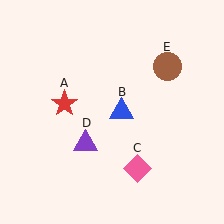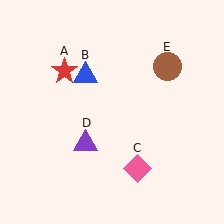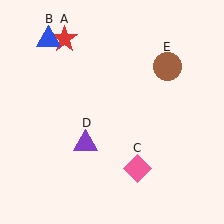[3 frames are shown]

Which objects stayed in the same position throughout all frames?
Pink diamond (object C) and purple triangle (object D) and brown circle (object E) remained stationary.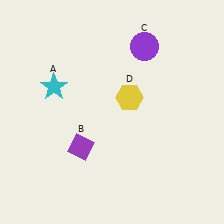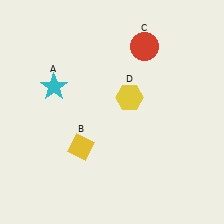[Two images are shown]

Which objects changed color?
B changed from purple to yellow. C changed from purple to red.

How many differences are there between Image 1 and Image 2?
There are 2 differences between the two images.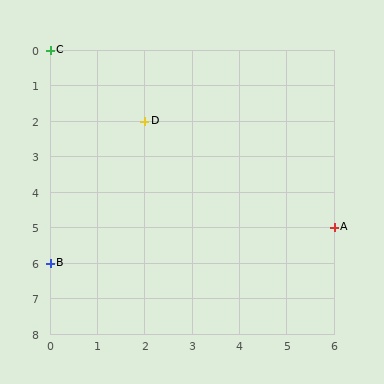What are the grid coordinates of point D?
Point D is at grid coordinates (2, 2).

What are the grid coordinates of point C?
Point C is at grid coordinates (0, 0).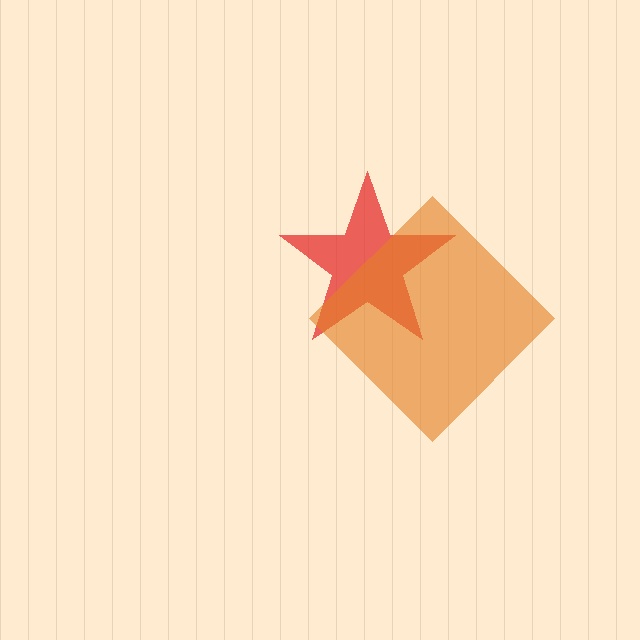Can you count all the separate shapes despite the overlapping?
Yes, there are 2 separate shapes.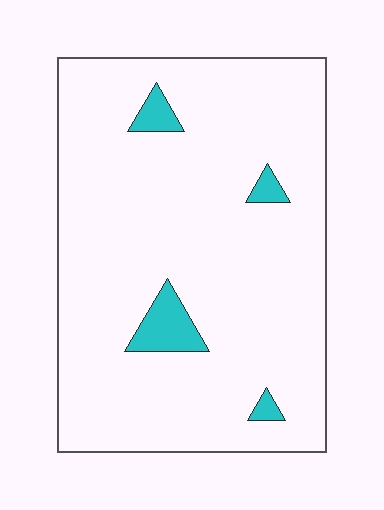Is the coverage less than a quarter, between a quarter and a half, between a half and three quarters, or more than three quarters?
Less than a quarter.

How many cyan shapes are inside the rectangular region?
4.